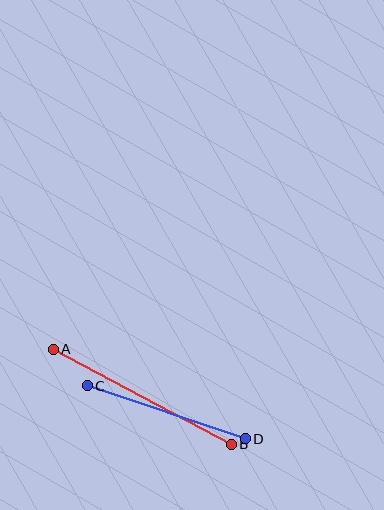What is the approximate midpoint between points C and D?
The midpoint is at approximately (166, 412) pixels.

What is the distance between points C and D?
The distance is approximately 167 pixels.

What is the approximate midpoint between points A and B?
The midpoint is at approximately (142, 397) pixels.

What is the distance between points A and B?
The distance is approximately 202 pixels.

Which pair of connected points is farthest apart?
Points A and B are farthest apart.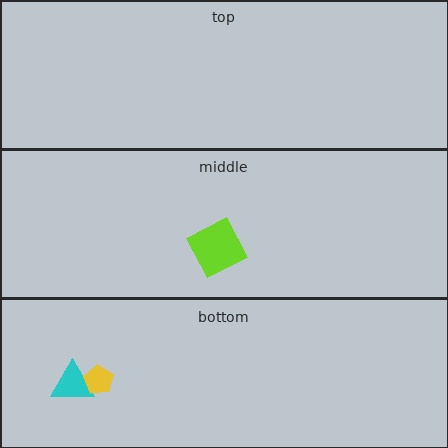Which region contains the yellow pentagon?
The bottom region.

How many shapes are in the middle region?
1.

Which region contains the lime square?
The middle region.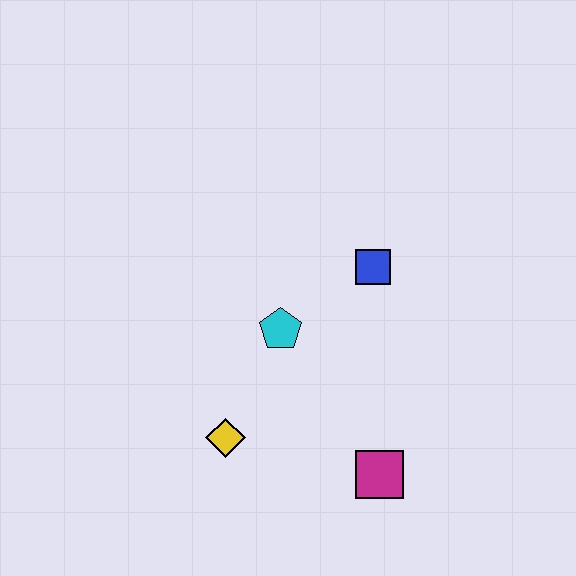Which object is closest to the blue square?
The cyan pentagon is closest to the blue square.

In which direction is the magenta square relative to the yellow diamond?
The magenta square is to the right of the yellow diamond.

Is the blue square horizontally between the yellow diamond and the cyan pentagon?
No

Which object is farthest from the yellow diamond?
The blue square is farthest from the yellow diamond.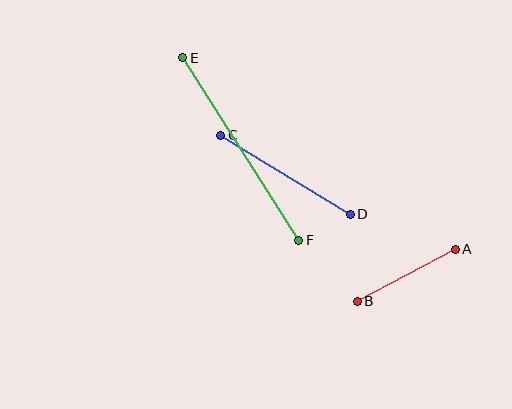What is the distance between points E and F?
The distance is approximately 216 pixels.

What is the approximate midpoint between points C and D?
The midpoint is at approximately (285, 175) pixels.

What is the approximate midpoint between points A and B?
The midpoint is at approximately (406, 275) pixels.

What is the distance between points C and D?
The distance is approximately 152 pixels.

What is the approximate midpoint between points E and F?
The midpoint is at approximately (241, 149) pixels.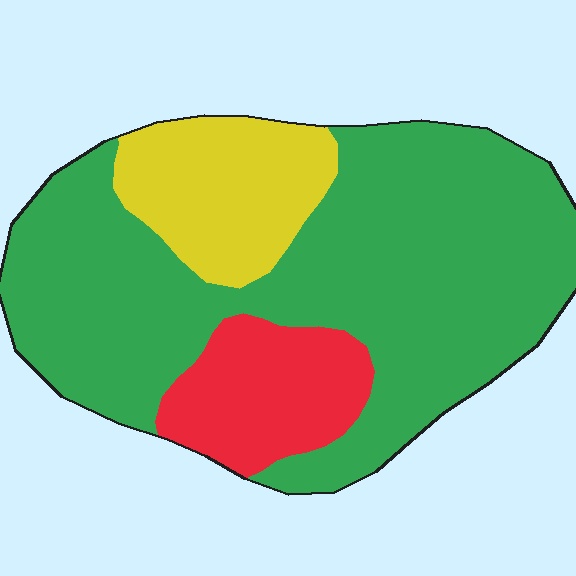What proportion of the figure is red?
Red takes up less than a sixth of the figure.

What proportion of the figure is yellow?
Yellow covers 17% of the figure.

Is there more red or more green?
Green.